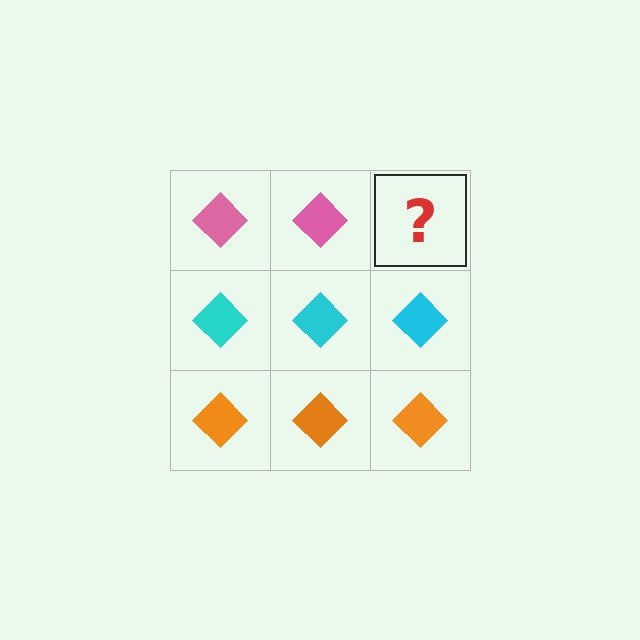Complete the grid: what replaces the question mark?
The question mark should be replaced with a pink diamond.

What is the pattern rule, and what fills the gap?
The rule is that each row has a consistent color. The gap should be filled with a pink diamond.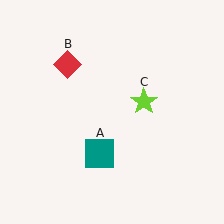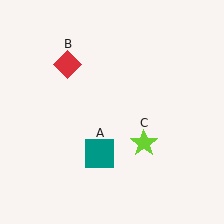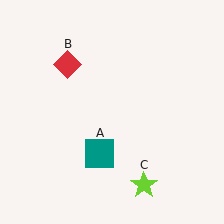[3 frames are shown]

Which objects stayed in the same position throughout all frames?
Teal square (object A) and red diamond (object B) remained stationary.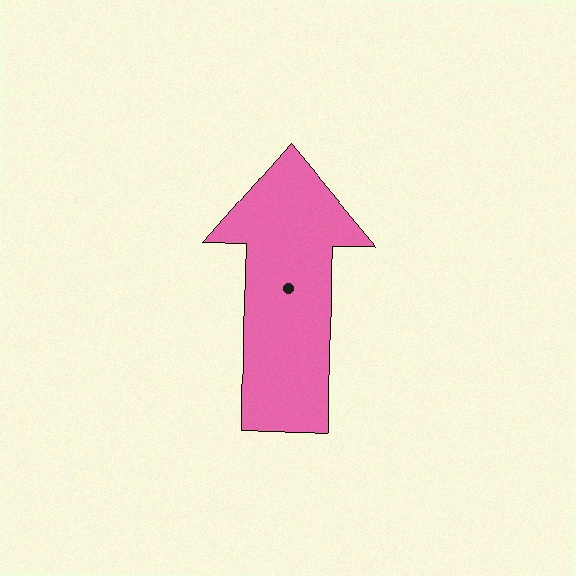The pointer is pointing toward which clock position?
Roughly 12 o'clock.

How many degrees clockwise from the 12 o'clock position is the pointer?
Approximately 0 degrees.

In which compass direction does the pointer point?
North.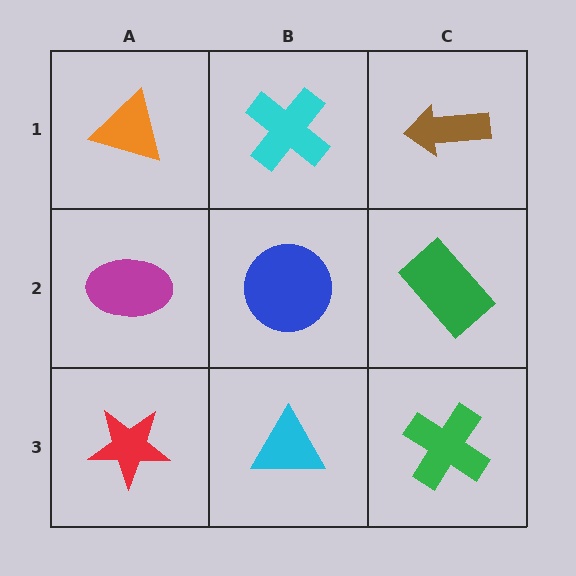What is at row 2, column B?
A blue circle.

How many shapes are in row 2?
3 shapes.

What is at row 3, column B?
A cyan triangle.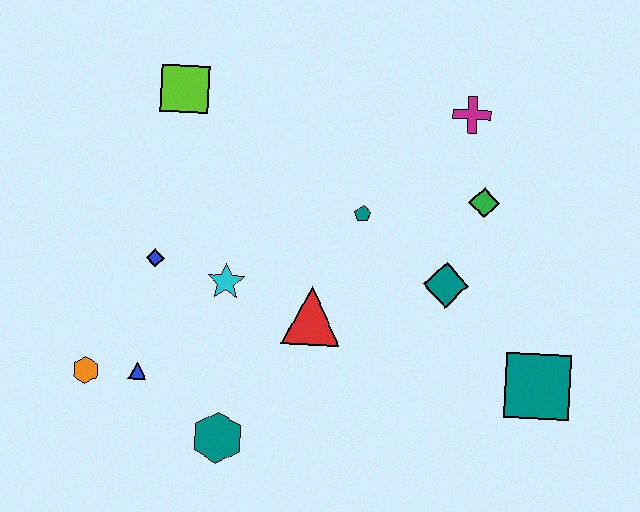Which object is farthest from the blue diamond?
The teal square is farthest from the blue diamond.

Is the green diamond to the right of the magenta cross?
Yes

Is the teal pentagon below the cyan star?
No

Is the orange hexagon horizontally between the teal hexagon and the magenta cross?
No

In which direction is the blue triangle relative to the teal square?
The blue triangle is to the left of the teal square.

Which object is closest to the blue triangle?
The orange hexagon is closest to the blue triangle.